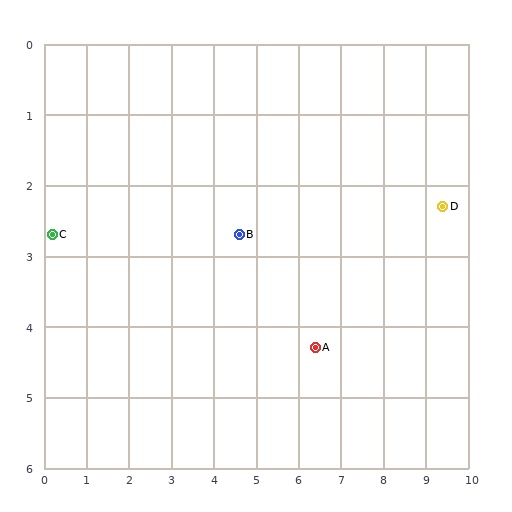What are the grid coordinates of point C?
Point C is at approximately (0.2, 2.7).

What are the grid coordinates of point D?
Point D is at approximately (9.4, 2.3).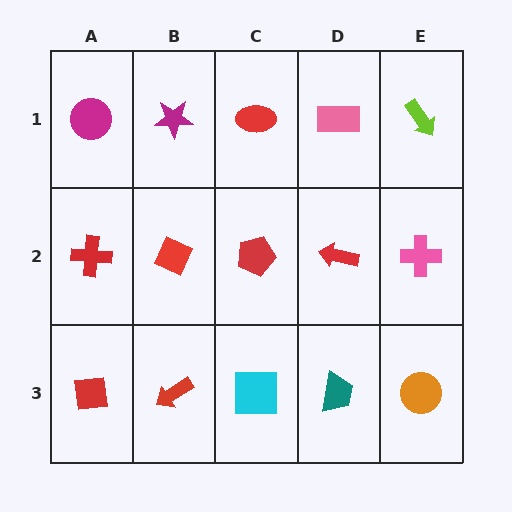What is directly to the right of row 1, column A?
A magenta star.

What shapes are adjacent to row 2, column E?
A lime arrow (row 1, column E), an orange circle (row 3, column E), a red arrow (row 2, column D).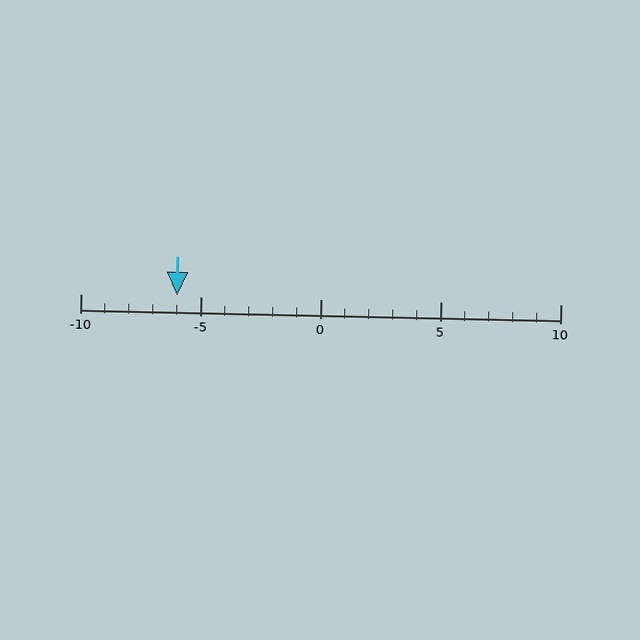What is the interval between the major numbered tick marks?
The major tick marks are spaced 5 units apart.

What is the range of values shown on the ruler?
The ruler shows values from -10 to 10.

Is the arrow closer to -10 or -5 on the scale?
The arrow is closer to -5.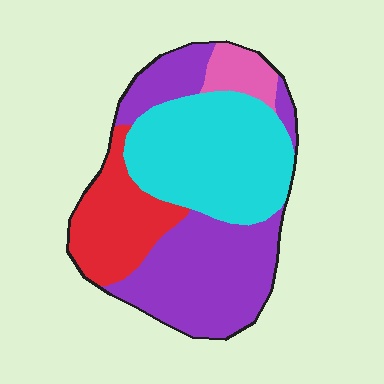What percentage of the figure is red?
Red takes up less than a quarter of the figure.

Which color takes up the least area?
Pink, at roughly 5%.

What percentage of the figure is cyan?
Cyan takes up about one third (1/3) of the figure.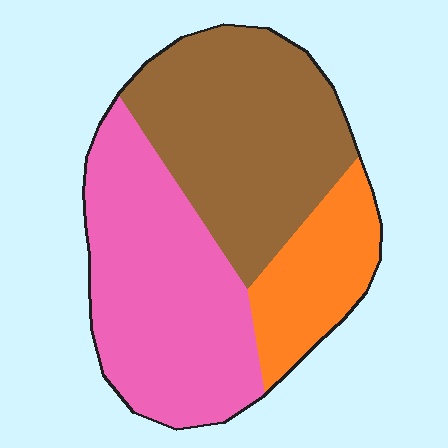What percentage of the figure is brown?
Brown covers 40% of the figure.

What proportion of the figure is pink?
Pink covers 42% of the figure.